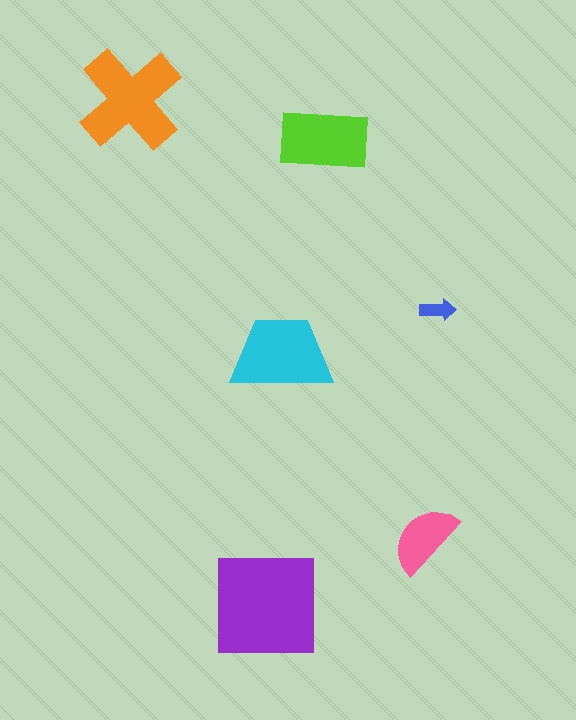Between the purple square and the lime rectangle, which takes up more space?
The purple square.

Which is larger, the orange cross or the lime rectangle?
The orange cross.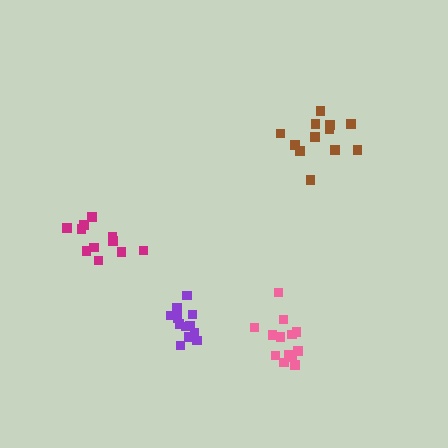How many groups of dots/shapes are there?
There are 4 groups.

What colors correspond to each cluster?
The clusters are colored: brown, purple, magenta, pink.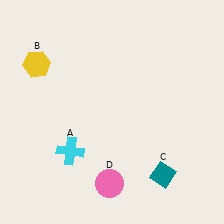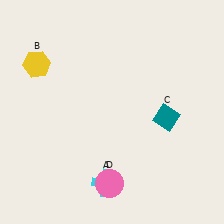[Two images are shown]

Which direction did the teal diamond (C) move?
The teal diamond (C) moved up.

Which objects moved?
The objects that moved are: the cyan cross (A), the teal diamond (C).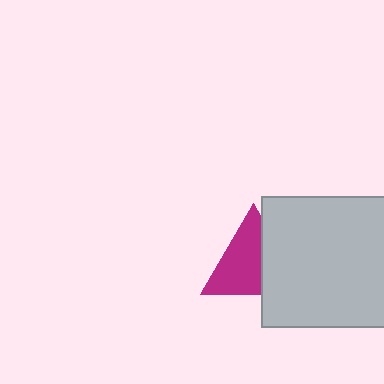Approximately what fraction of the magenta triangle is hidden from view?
Roughly 36% of the magenta triangle is hidden behind the light gray square.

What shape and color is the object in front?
The object in front is a light gray square.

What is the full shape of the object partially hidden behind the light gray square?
The partially hidden object is a magenta triangle.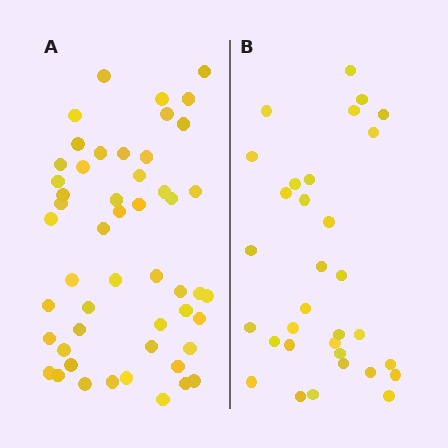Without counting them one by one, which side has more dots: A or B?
Region A (the left region) has more dots.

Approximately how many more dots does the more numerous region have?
Region A has approximately 20 more dots than region B.